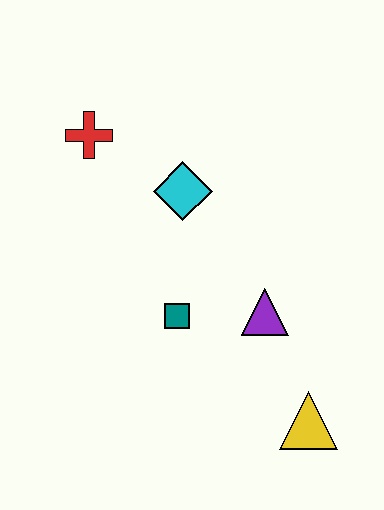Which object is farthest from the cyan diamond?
The yellow triangle is farthest from the cyan diamond.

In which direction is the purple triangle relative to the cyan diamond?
The purple triangle is below the cyan diamond.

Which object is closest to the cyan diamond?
The red cross is closest to the cyan diamond.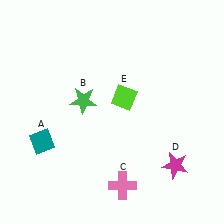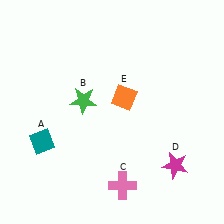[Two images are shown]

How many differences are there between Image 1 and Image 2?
There is 1 difference between the two images.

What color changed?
The diamond (E) changed from lime in Image 1 to orange in Image 2.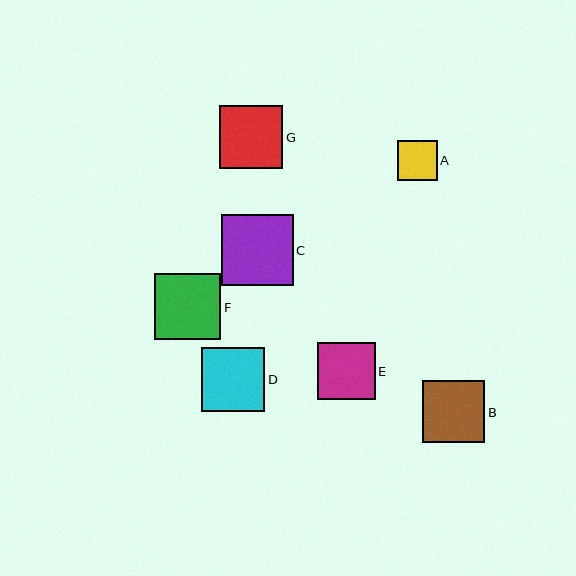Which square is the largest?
Square C is the largest with a size of approximately 71 pixels.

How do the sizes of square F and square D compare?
Square F and square D are approximately the same size.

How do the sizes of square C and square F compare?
Square C and square F are approximately the same size.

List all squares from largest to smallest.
From largest to smallest: C, F, D, G, B, E, A.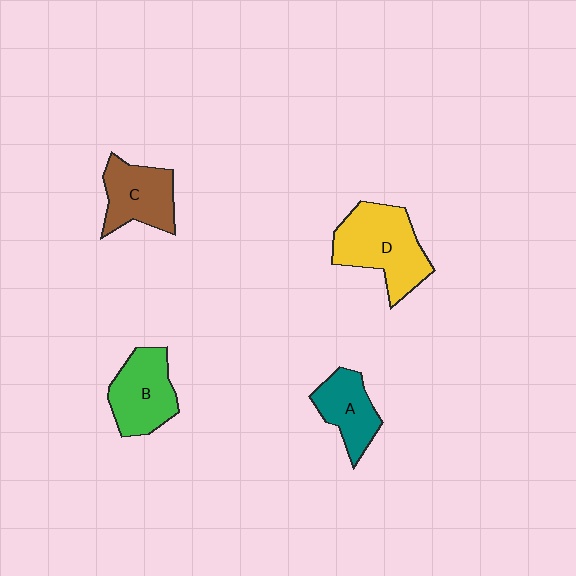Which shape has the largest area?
Shape D (yellow).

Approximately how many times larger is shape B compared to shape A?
Approximately 1.2 times.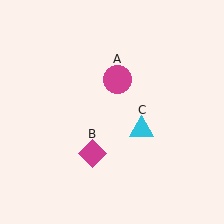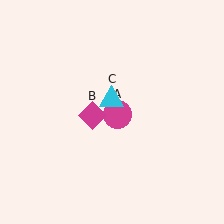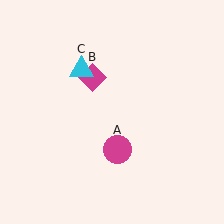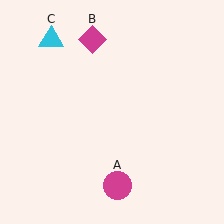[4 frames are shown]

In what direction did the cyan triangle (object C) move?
The cyan triangle (object C) moved up and to the left.